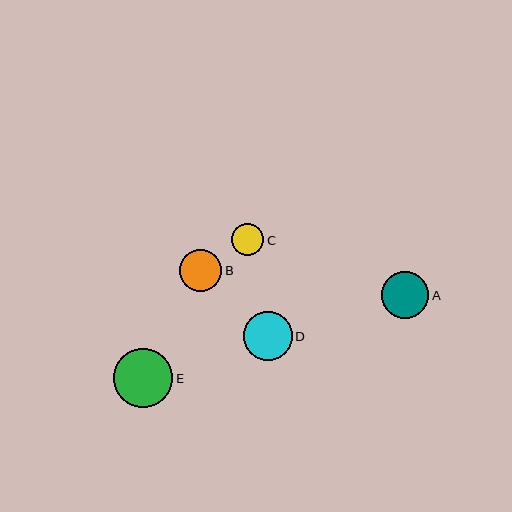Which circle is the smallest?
Circle C is the smallest with a size of approximately 33 pixels.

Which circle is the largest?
Circle E is the largest with a size of approximately 60 pixels.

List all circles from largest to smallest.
From largest to smallest: E, D, A, B, C.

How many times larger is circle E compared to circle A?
Circle E is approximately 1.3 times the size of circle A.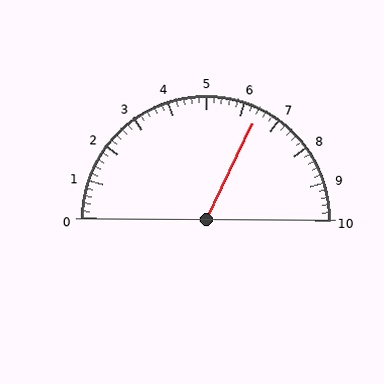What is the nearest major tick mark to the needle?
The nearest major tick mark is 6.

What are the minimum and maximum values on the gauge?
The gauge ranges from 0 to 10.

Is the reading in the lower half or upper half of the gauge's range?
The reading is in the upper half of the range (0 to 10).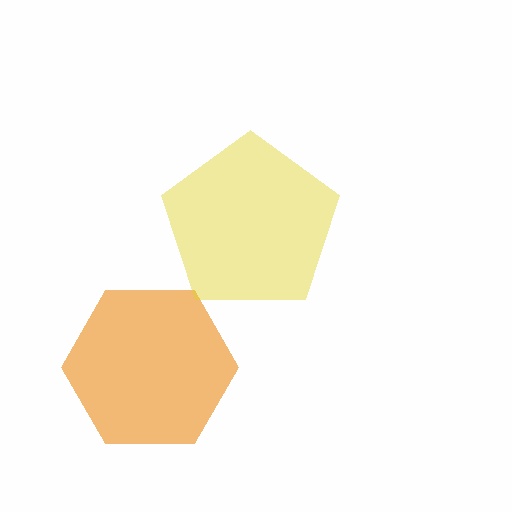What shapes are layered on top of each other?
The layered shapes are: an orange hexagon, a yellow pentagon.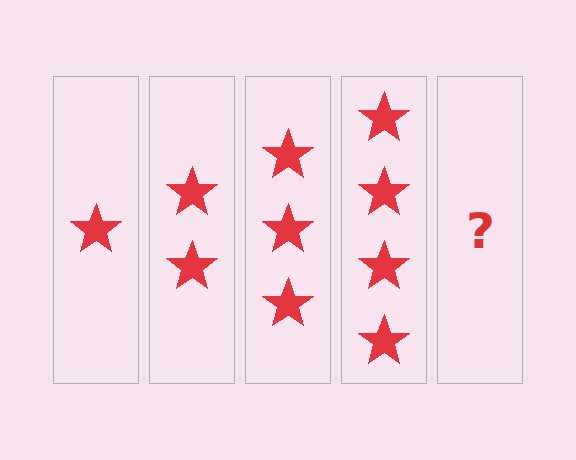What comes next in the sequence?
The next element should be 5 stars.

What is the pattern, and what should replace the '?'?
The pattern is that each step adds one more star. The '?' should be 5 stars.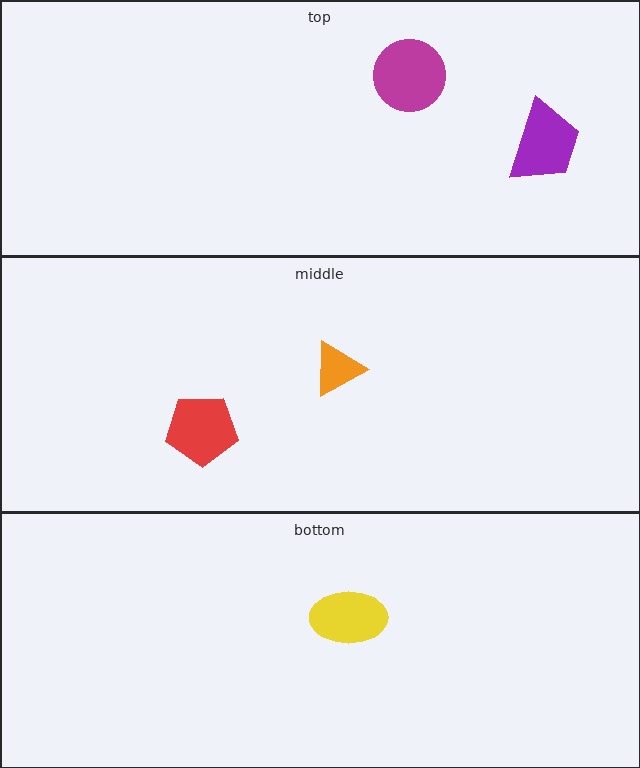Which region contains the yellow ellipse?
The bottom region.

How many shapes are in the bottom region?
1.